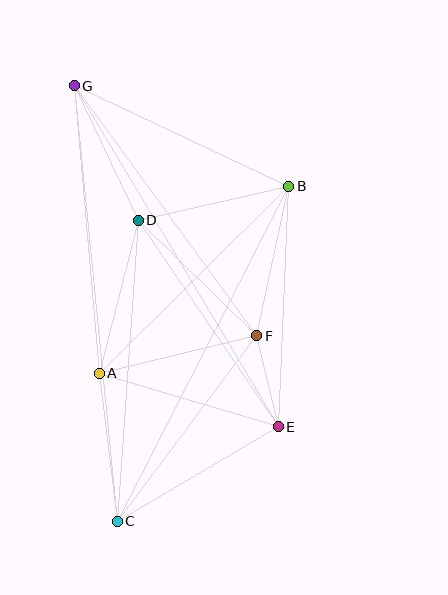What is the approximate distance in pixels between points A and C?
The distance between A and C is approximately 149 pixels.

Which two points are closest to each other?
Points E and F are closest to each other.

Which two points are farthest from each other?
Points C and G are farthest from each other.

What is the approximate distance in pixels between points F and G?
The distance between F and G is approximately 310 pixels.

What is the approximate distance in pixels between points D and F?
The distance between D and F is approximately 166 pixels.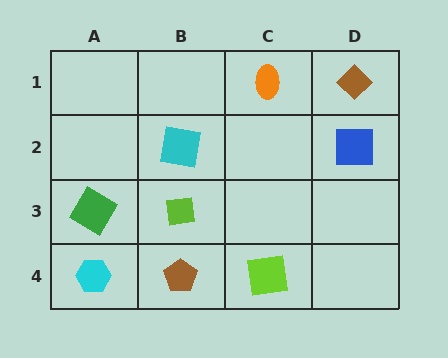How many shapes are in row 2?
2 shapes.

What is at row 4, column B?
A brown pentagon.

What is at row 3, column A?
A green diamond.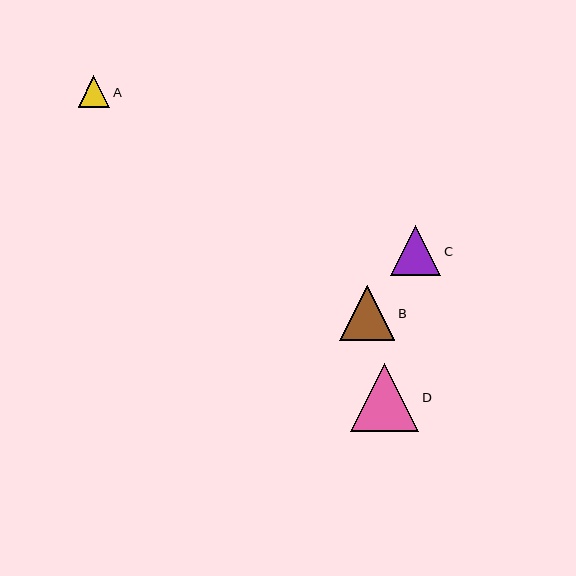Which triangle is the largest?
Triangle D is the largest with a size of approximately 68 pixels.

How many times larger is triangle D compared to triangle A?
Triangle D is approximately 2.2 times the size of triangle A.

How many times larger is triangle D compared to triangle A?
Triangle D is approximately 2.2 times the size of triangle A.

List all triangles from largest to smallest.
From largest to smallest: D, B, C, A.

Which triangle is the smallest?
Triangle A is the smallest with a size of approximately 31 pixels.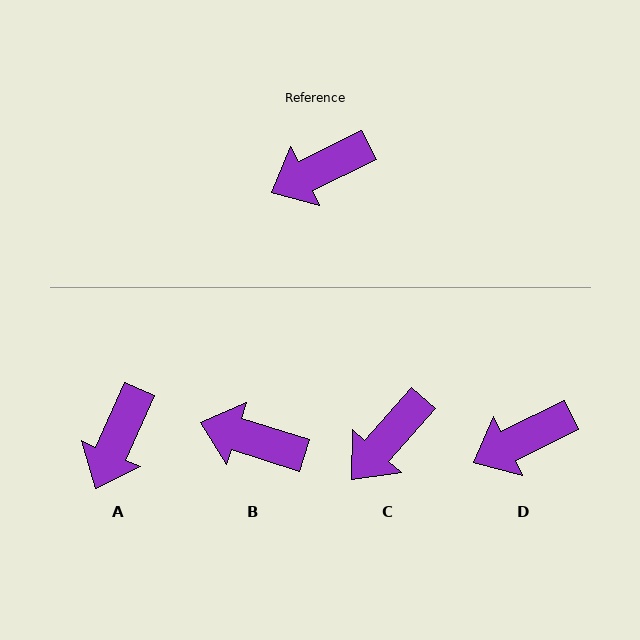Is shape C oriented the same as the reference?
No, it is off by about 22 degrees.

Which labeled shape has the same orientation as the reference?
D.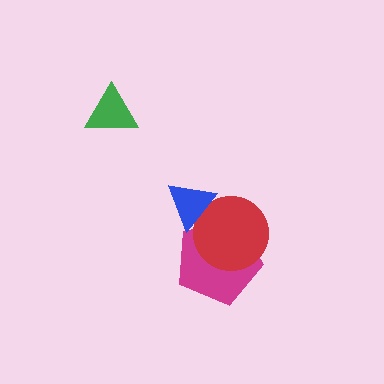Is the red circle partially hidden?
Yes, it is partially covered by another shape.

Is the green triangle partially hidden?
No, no other shape covers it.